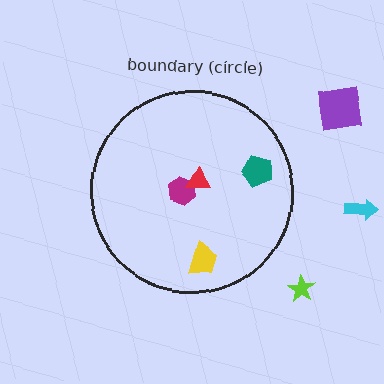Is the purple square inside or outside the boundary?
Outside.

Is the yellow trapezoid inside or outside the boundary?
Inside.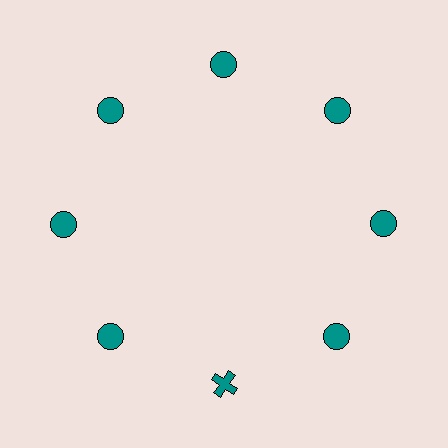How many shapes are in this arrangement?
There are 8 shapes arranged in a ring pattern.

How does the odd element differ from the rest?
It has a different shape: cross instead of circle.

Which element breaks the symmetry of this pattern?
The teal cross at roughly the 6 o'clock position breaks the symmetry. All other shapes are teal circles.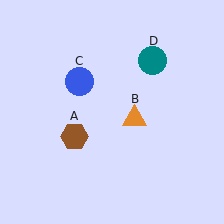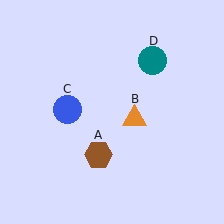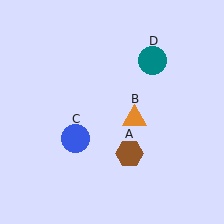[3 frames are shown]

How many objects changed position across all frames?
2 objects changed position: brown hexagon (object A), blue circle (object C).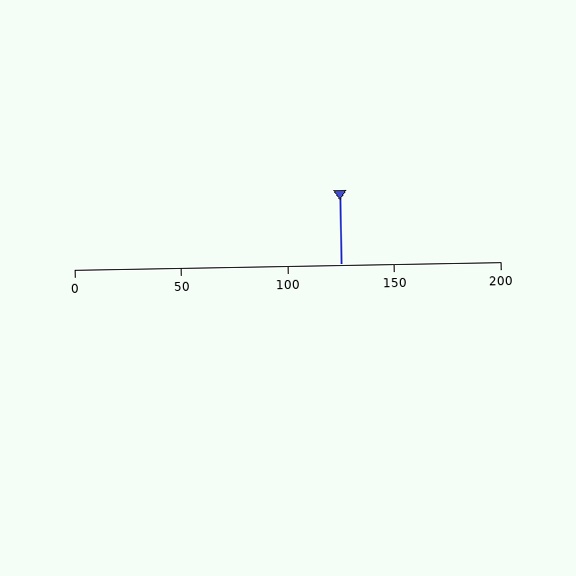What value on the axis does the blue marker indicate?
The marker indicates approximately 125.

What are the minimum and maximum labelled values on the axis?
The axis runs from 0 to 200.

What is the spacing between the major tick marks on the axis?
The major ticks are spaced 50 apart.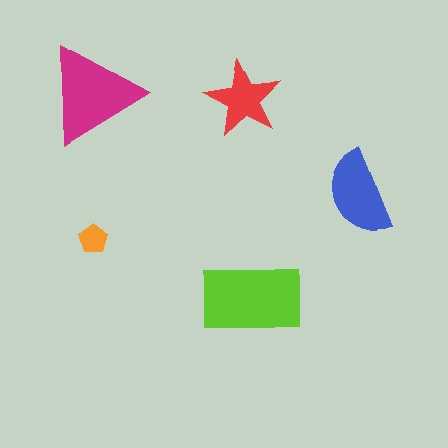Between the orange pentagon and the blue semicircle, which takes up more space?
The blue semicircle.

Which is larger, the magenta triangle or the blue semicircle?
The magenta triangle.